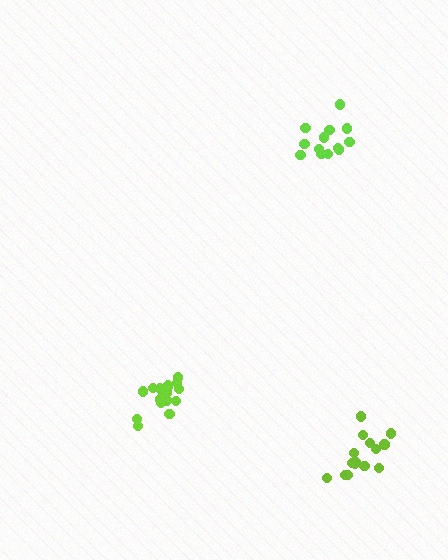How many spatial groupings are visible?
There are 3 spatial groupings.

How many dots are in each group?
Group 1: 15 dots, Group 2: 17 dots, Group 3: 13 dots (45 total).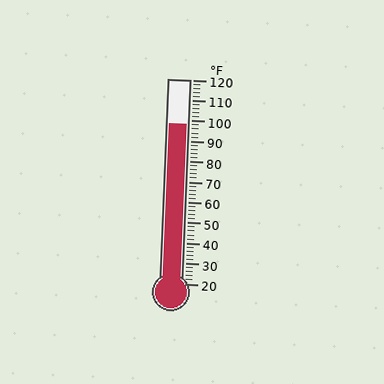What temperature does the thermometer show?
The thermometer shows approximately 98°F.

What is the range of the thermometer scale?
The thermometer scale ranges from 20°F to 120°F.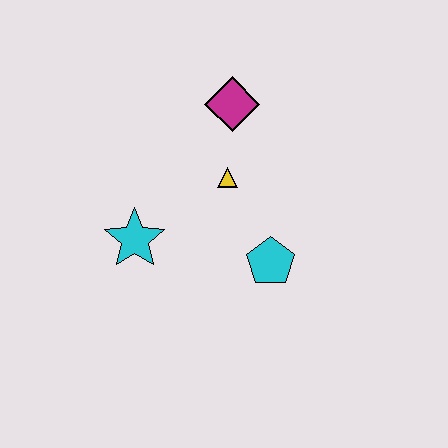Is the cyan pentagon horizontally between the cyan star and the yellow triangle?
No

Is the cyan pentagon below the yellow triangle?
Yes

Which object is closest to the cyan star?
The yellow triangle is closest to the cyan star.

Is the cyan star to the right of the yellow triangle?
No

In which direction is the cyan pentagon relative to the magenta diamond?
The cyan pentagon is below the magenta diamond.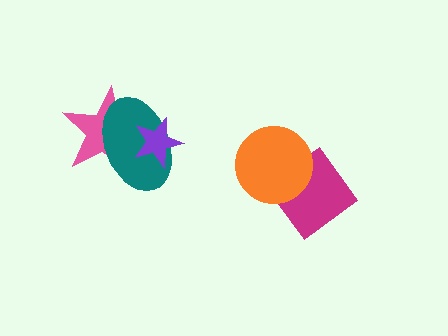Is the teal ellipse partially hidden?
Yes, it is partially covered by another shape.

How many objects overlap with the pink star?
2 objects overlap with the pink star.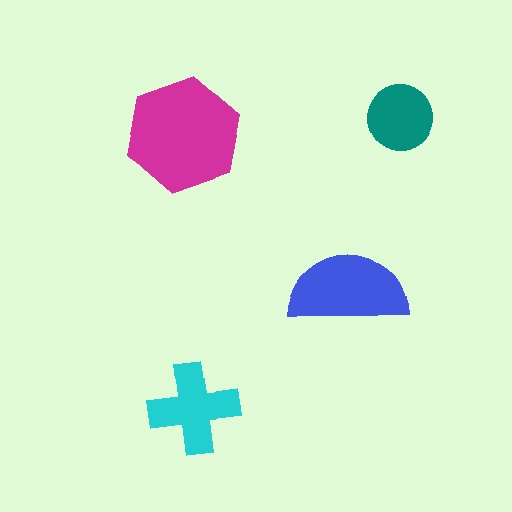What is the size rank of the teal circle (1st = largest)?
4th.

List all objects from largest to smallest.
The magenta hexagon, the blue semicircle, the cyan cross, the teal circle.